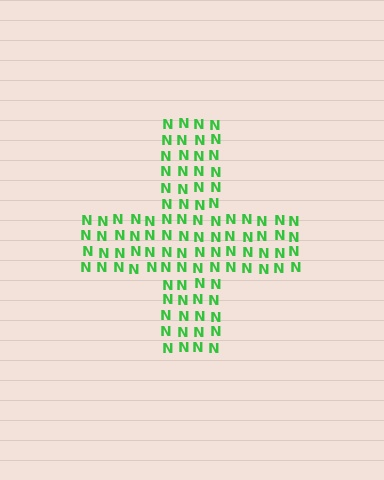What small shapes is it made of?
It is made of small letter N's.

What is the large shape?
The large shape is a cross.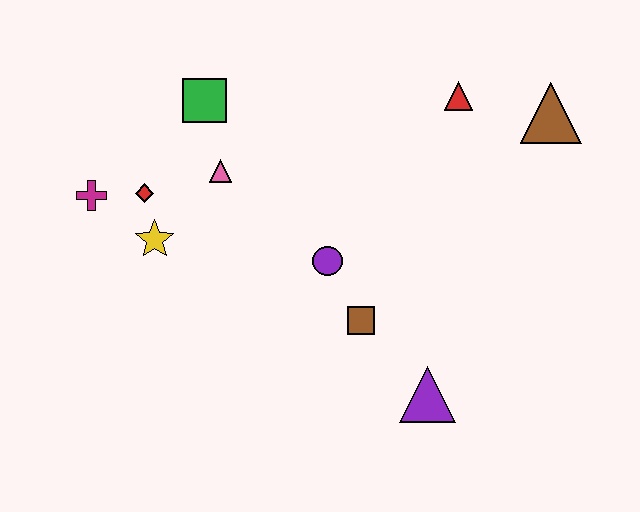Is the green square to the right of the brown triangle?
No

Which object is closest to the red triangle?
The brown triangle is closest to the red triangle.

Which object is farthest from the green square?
The purple triangle is farthest from the green square.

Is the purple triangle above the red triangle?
No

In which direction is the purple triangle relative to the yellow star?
The purple triangle is to the right of the yellow star.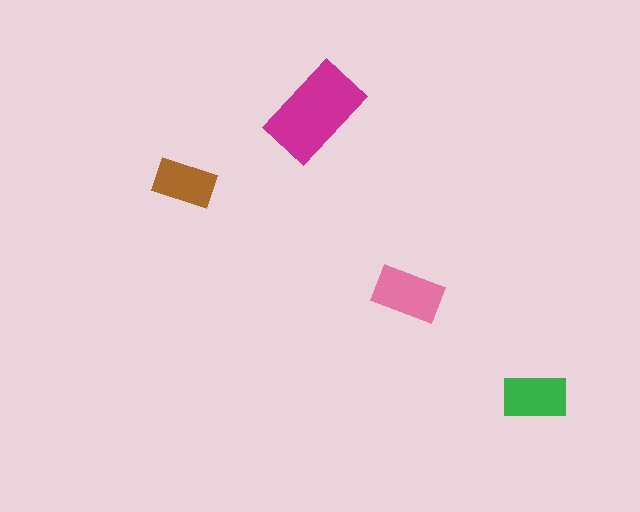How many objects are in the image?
There are 4 objects in the image.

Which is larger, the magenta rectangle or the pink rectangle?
The magenta one.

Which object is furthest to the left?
The brown rectangle is leftmost.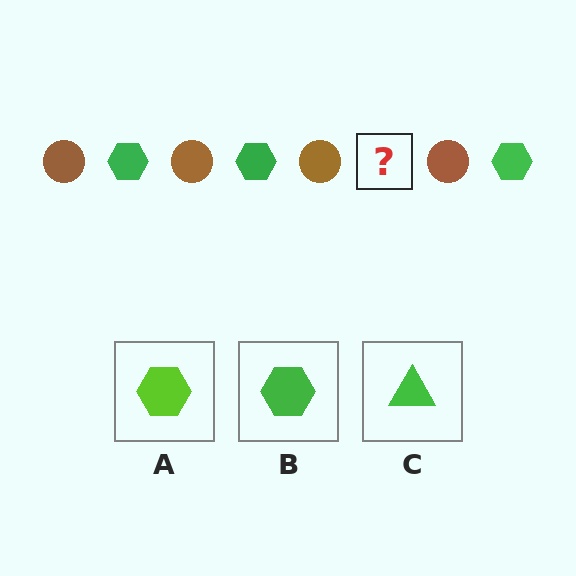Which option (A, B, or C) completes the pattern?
B.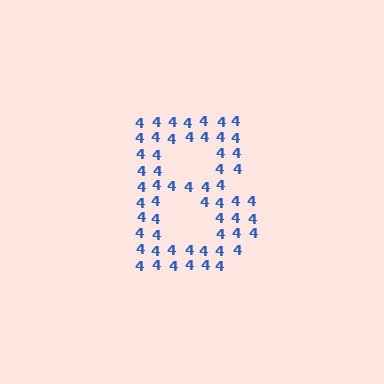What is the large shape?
The large shape is the letter B.